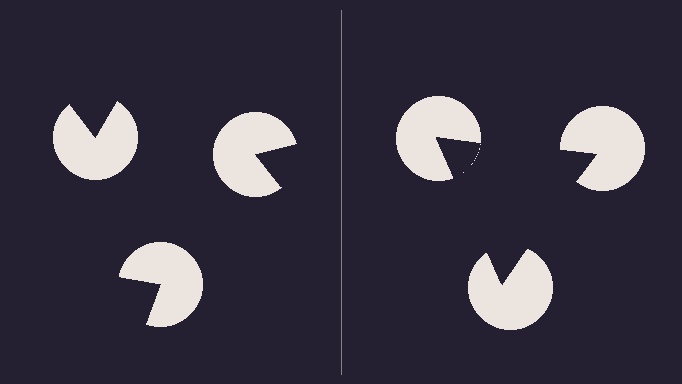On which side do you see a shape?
An illusory triangle appears on the right side. On the left side the wedge cuts are rotated, so no coherent shape forms.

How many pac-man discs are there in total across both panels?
6 — 3 on each side.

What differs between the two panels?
The pac-man discs are positioned identically on both sides; only the wedge orientations differ. On the right they align to a triangle; on the left they are misaligned.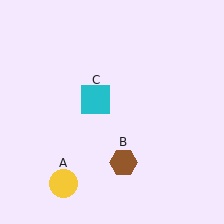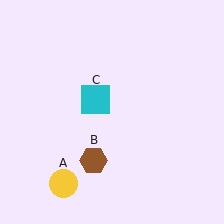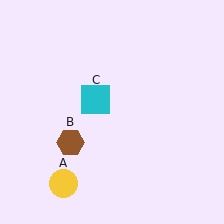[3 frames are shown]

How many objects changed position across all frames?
1 object changed position: brown hexagon (object B).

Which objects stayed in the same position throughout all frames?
Yellow circle (object A) and cyan square (object C) remained stationary.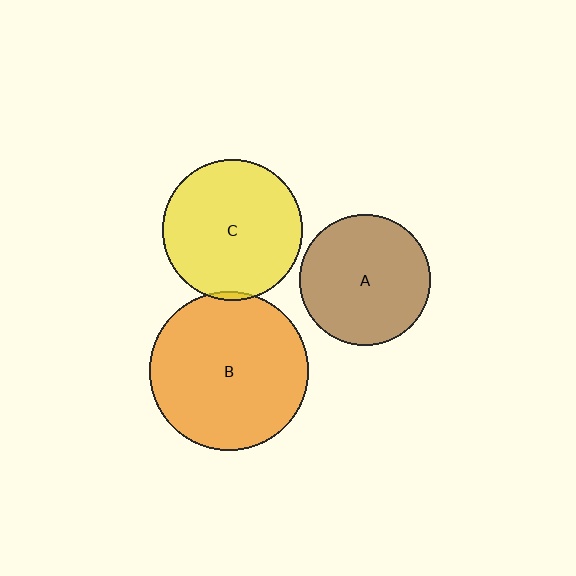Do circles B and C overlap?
Yes.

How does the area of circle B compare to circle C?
Approximately 1.3 times.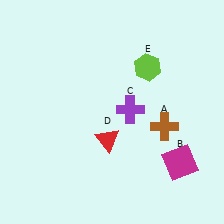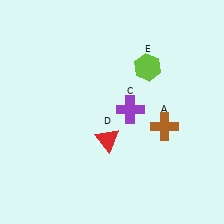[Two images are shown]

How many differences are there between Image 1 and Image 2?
There is 1 difference between the two images.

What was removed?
The magenta square (B) was removed in Image 2.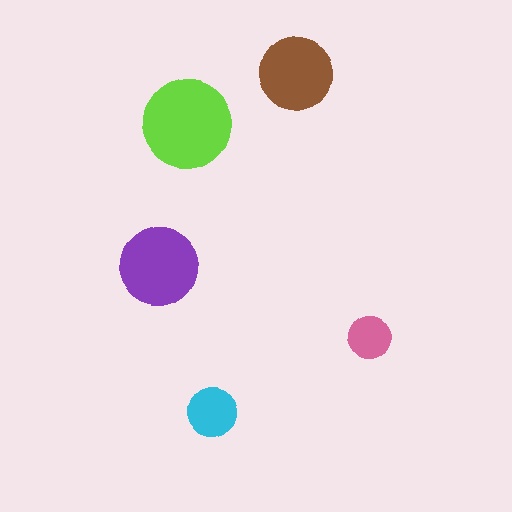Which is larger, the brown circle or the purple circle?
The purple one.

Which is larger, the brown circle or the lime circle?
The lime one.